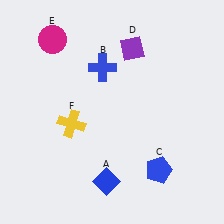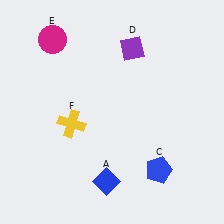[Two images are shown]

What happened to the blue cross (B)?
The blue cross (B) was removed in Image 2. It was in the top-left area of Image 1.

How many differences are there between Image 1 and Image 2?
There is 1 difference between the two images.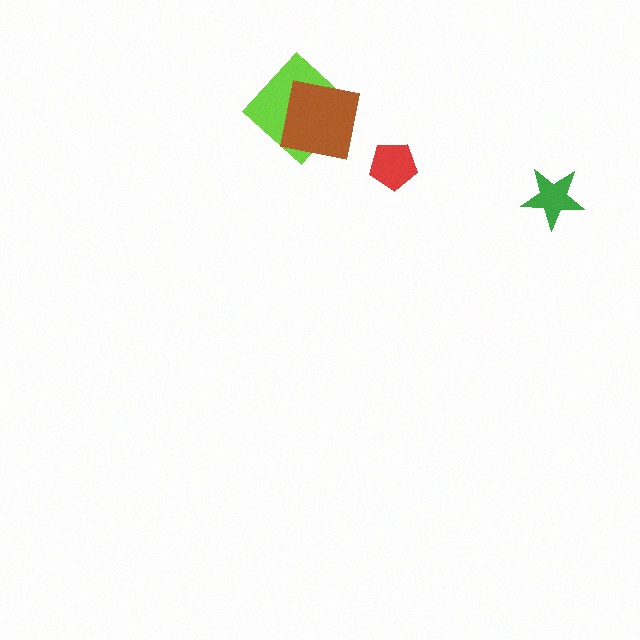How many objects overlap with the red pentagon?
0 objects overlap with the red pentagon.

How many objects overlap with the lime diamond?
1 object overlaps with the lime diamond.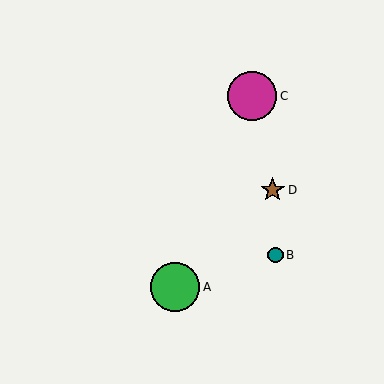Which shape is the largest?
The magenta circle (labeled C) is the largest.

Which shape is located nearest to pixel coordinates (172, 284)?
The green circle (labeled A) at (175, 287) is nearest to that location.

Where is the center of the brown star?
The center of the brown star is at (273, 190).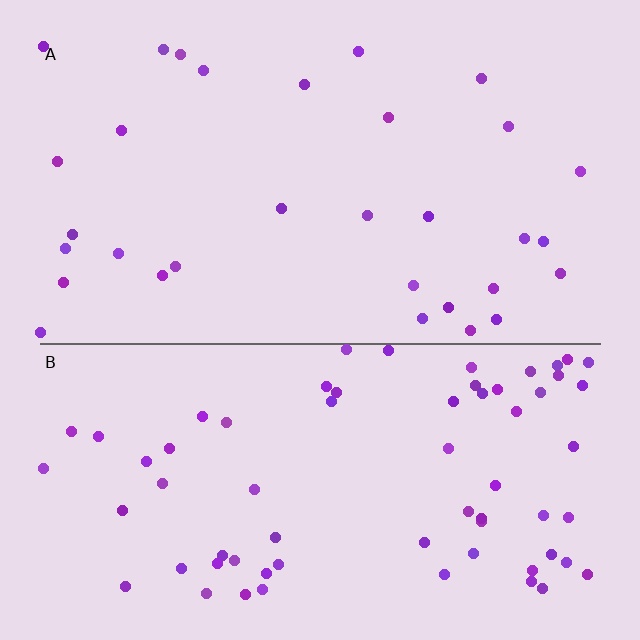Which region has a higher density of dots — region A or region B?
B (the bottom).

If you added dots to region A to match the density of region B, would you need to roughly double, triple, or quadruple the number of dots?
Approximately double.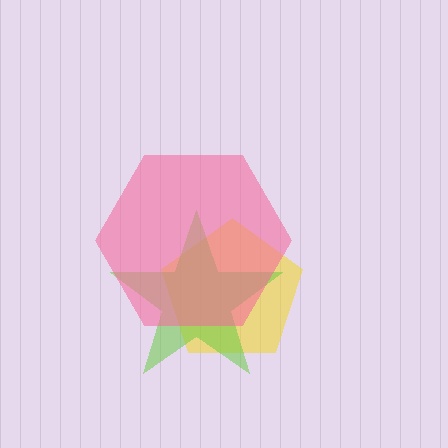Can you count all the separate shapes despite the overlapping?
Yes, there are 3 separate shapes.